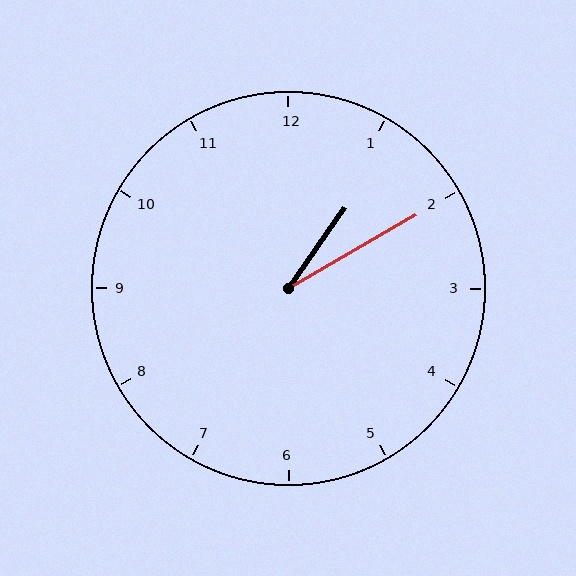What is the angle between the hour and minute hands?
Approximately 25 degrees.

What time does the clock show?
1:10.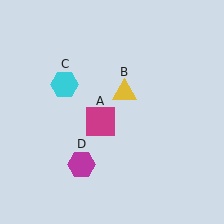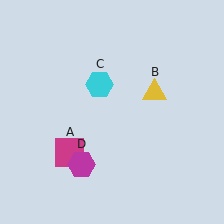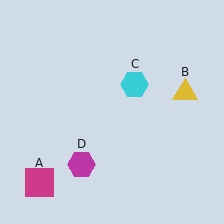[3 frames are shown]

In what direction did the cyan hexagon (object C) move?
The cyan hexagon (object C) moved right.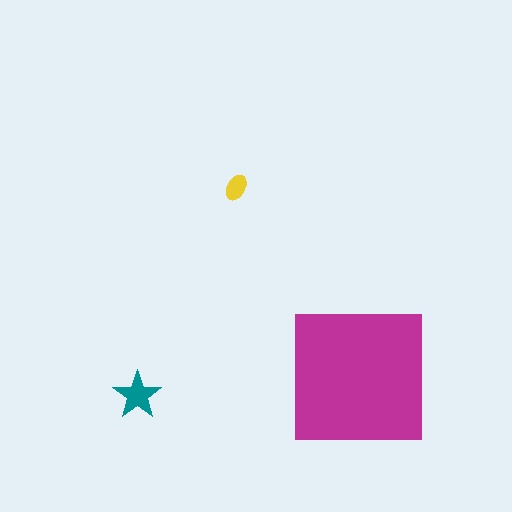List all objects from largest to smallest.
The magenta square, the teal star, the yellow ellipse.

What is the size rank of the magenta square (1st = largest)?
1st.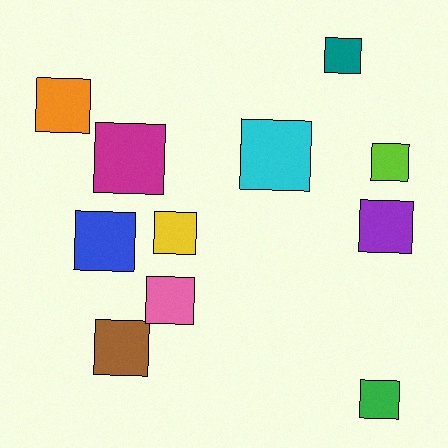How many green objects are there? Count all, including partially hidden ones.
There is 1 green object.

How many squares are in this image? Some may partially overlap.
There are 11 squares.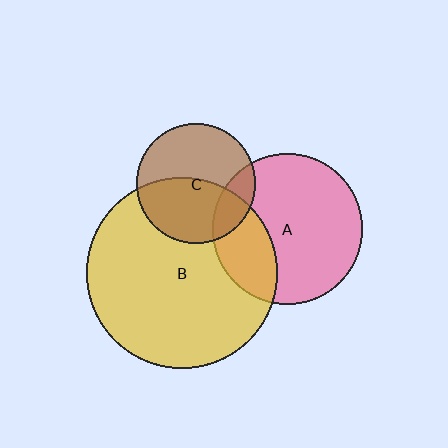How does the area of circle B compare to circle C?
Approximately 2.6 times.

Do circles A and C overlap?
Yes.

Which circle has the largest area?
Circle B (yellow).